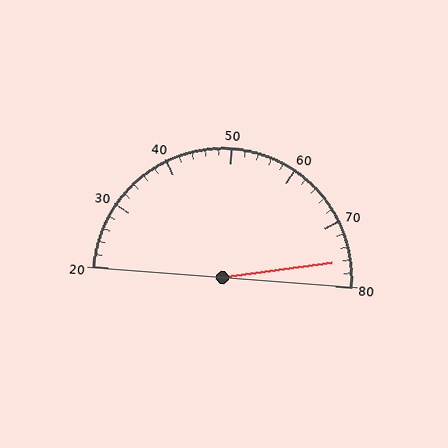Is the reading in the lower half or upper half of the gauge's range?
The reading is in the upper half of the range (20 to 80).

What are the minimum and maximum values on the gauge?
The gauge ranges from 20 to 80.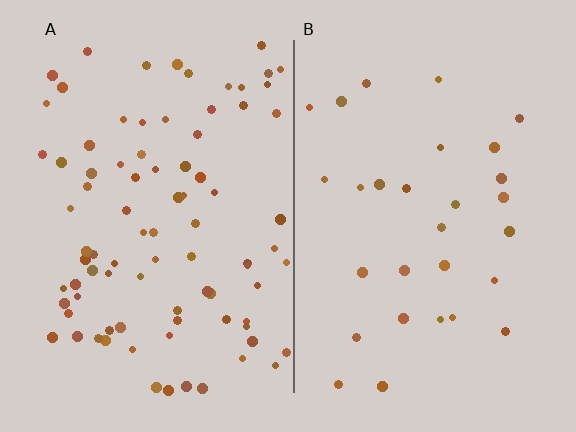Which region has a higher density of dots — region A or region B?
A (the left).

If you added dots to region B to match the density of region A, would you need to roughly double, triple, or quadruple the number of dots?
Approximately triple.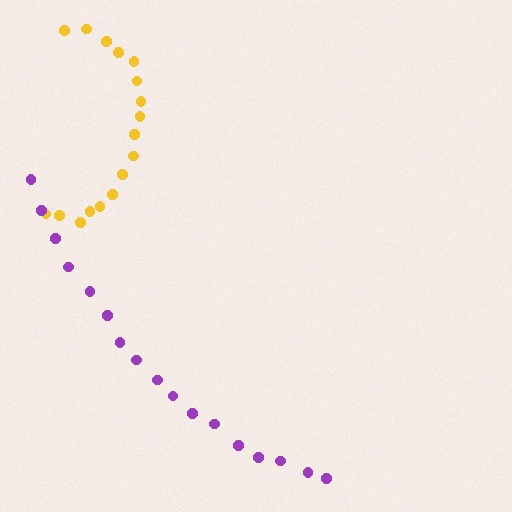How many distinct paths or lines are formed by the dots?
There are 2 distinct paths.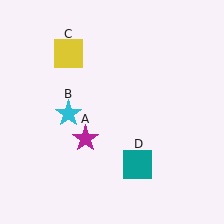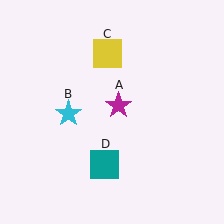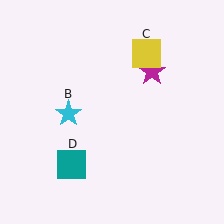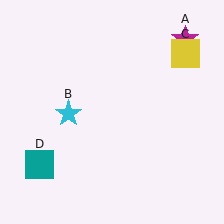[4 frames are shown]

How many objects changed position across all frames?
3 objects changed position: magenta star (object A), yellow square (object C), teal square (object D).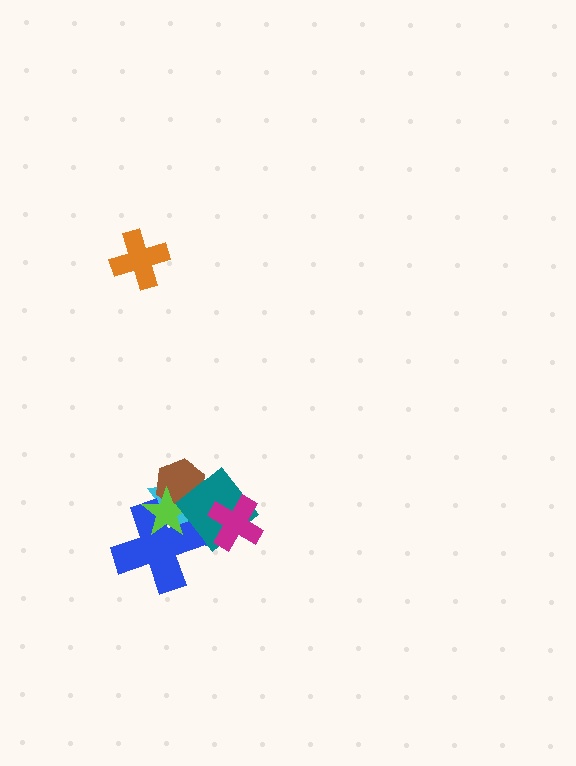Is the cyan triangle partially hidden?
Yes, it is partially covered by another shape.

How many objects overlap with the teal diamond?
5 objects overlap with the teal diamond.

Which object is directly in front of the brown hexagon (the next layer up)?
The lime star is directly in front of the brown hexagon.